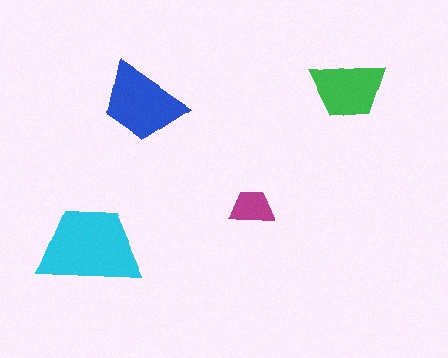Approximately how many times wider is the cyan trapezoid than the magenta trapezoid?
About 2.5 times wider.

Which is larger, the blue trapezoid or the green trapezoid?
The blue one.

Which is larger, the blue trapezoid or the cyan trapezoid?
The cyan one.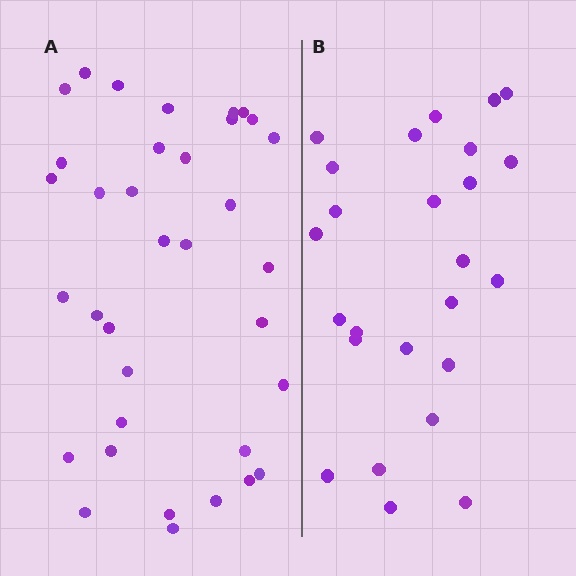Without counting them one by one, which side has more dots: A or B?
Region A (the left region) has more dots.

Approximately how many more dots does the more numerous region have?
Region A has roughly 10 or so more dots than region B.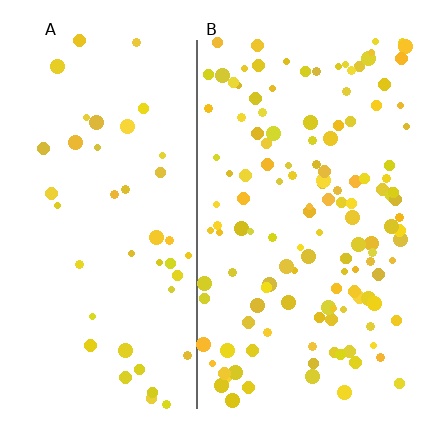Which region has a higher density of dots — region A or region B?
B (the right).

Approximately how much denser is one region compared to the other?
Approximately 2.9× — region B over region A.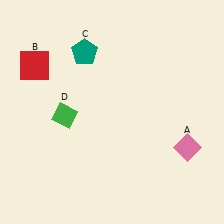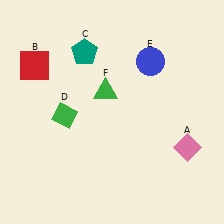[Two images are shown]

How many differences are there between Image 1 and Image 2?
There are 2 differences between the two images.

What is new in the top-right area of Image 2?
A blue circle (E) was added in the top-right area of Image 2.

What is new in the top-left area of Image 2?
A green triangle (F) was added in the top-left area of Image 2.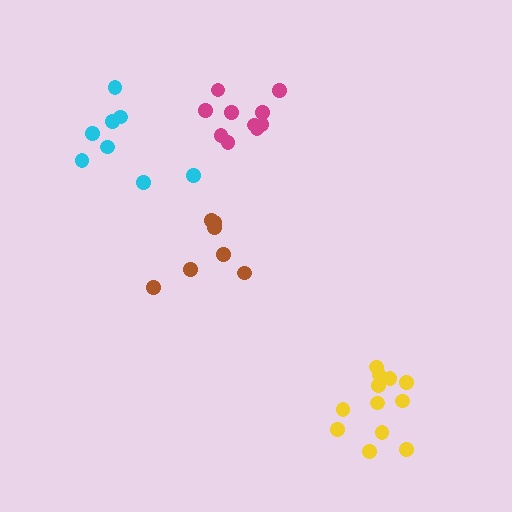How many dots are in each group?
Group 1: 10 dots, Group 2: 8 dots, Group 3: 12 dots, Group 4: 7 dots (37 total).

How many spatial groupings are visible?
There are 4 spatial groupings.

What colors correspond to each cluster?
The clusters are colored: magenta, cyan, yellow, brown.